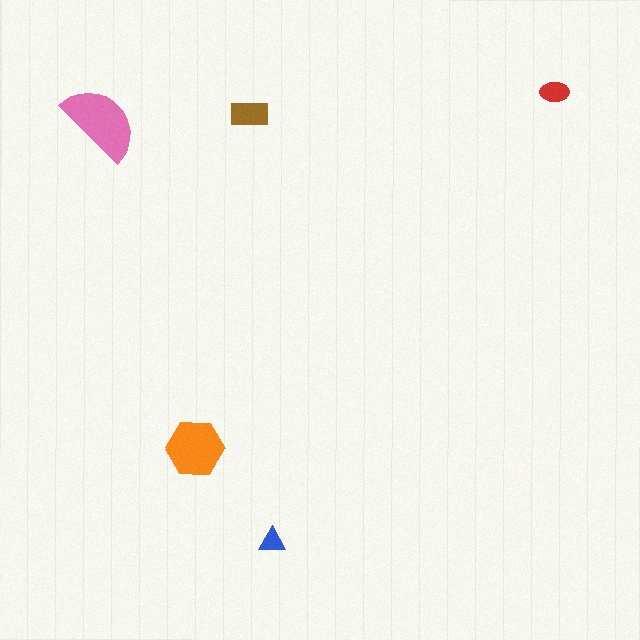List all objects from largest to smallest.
The pink semicircle, the orange hexagon, the brown rectangle, the red ellipse, the blue triangle.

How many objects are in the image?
There are 5 objects in the image.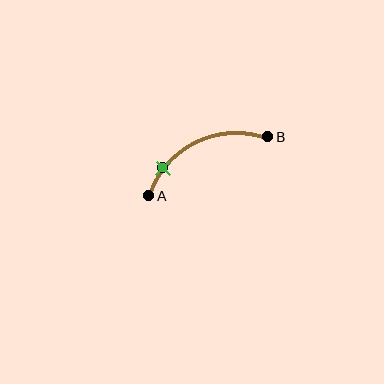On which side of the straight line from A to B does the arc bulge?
The arc bulges above the straight line connecting A and B.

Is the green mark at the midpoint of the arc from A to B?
No. The green mark lies on the arc but is closer to endpoint A. The arc midpoint would be at the point on the curve equidistant along the arc from both A and B.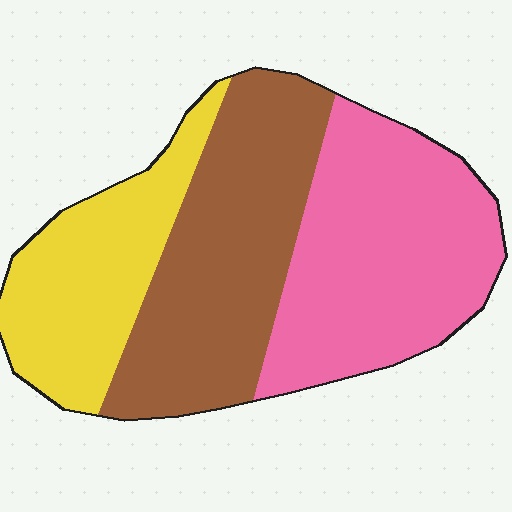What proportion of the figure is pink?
Pink takes up about three eighths (3/8) of the figure.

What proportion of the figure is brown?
Brown covers around 35% of the figure.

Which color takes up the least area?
Yellow, at roughly 25%.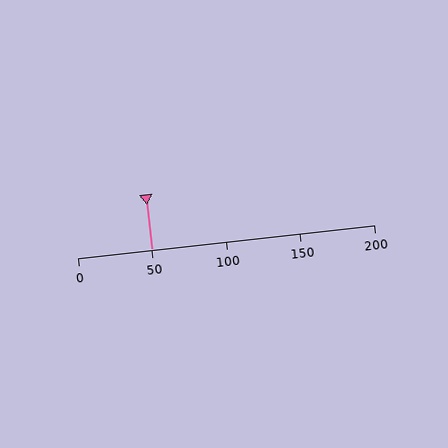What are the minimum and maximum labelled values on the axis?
The axis runs from 0 to 200.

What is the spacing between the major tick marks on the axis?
The major ticks are spaced 50 apart.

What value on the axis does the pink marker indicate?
The marker indicates approximately 50.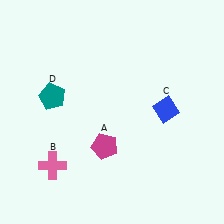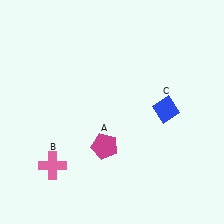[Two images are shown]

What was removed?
The teal pentagon (D) was removed in Image 2.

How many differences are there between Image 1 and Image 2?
There is 1 difference between the two images.